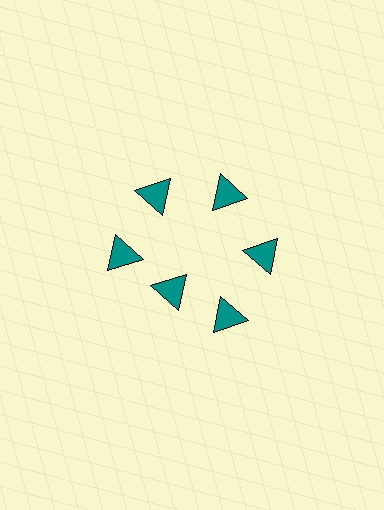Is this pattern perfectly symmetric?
No. The 6 teal triangles are arranged in a ring, but one element near the 7 o'clock position is pulled inward toward the center, breaking the 6-fold rotational symmetry.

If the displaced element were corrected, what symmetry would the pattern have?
It would have 6-fold rotational symmetry — the pattern would map onto itself every 60 degrees.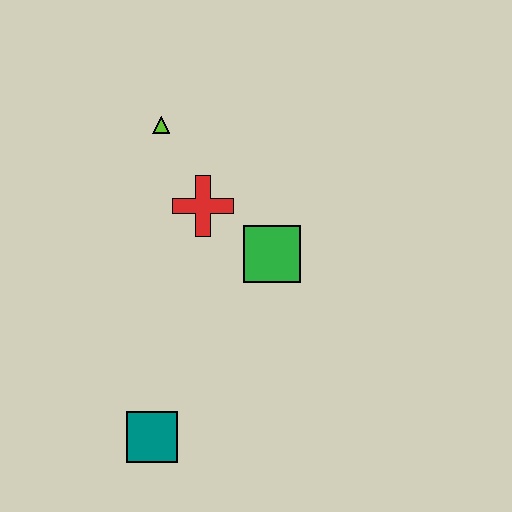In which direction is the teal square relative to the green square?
The teal square is below the green square.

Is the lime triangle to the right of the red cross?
No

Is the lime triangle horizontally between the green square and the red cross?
No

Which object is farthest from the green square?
The teal square is farthest from the green square.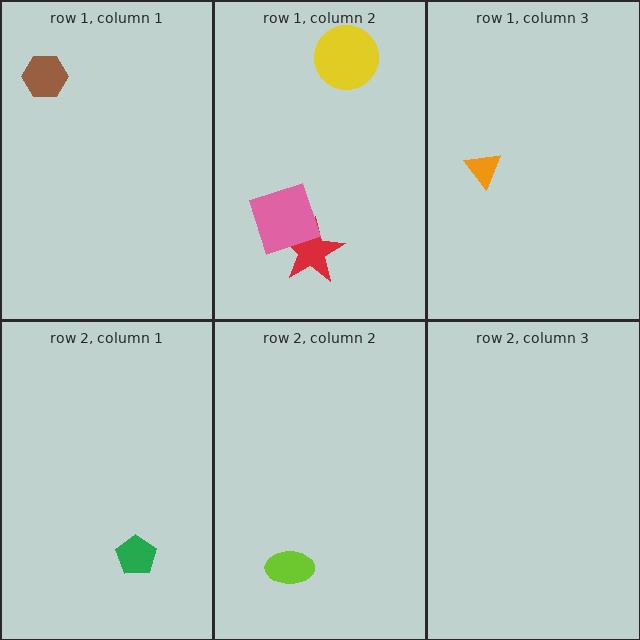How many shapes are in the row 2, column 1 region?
1.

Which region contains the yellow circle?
The row 1, column 2 region.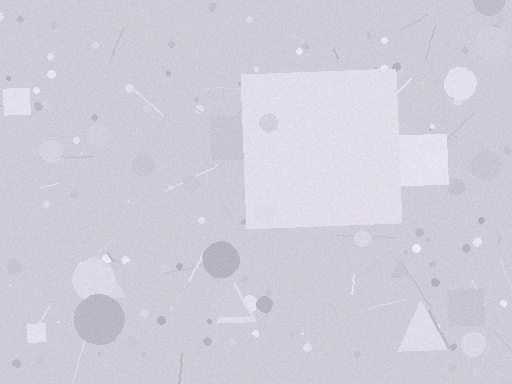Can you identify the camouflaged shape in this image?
The camouflaged shape is a square.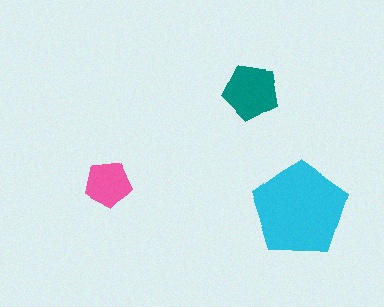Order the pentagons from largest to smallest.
the cyan one, the teal one, the pink one.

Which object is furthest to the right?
The cyan pentagon is rightmost.